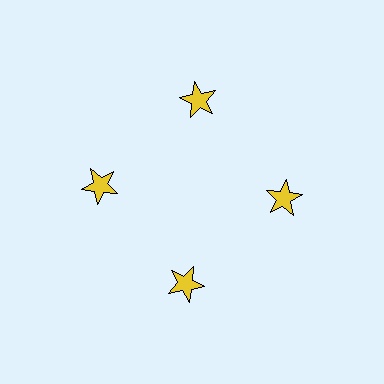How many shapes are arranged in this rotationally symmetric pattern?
There are 4 shapes, arranged in 4 groups of 1.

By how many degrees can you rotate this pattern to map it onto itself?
The pattern maps onto itself every 90 degrees of rotation.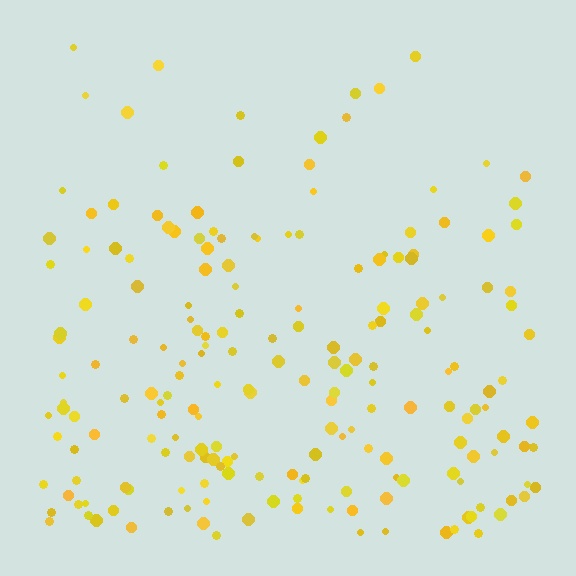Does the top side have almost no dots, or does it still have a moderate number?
Still a moderate number, just noticeably fewer than the bottom.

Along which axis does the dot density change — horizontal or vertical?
Vertical.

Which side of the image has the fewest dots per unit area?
The top.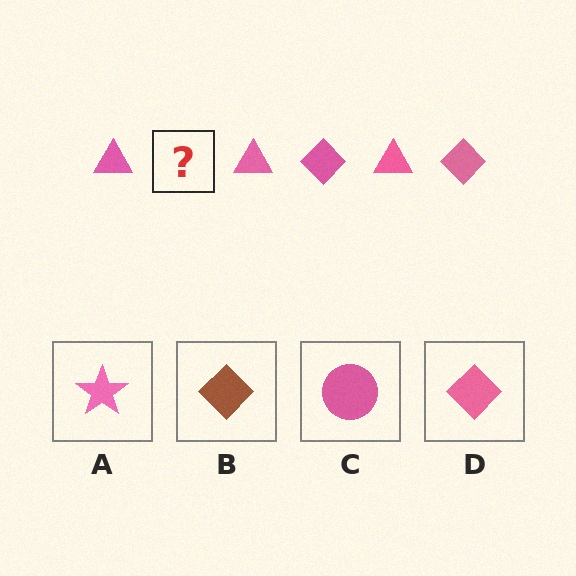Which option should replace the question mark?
Option D.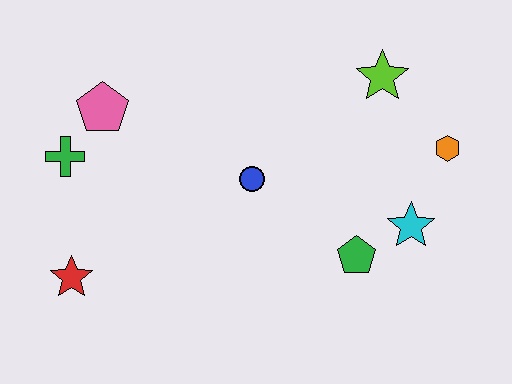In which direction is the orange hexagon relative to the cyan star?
The orange hexagon is above the cyan star.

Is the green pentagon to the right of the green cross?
Yes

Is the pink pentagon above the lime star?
No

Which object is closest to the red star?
The green cross is closest to the red star.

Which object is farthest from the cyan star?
The green cross is farthest from the cyan star.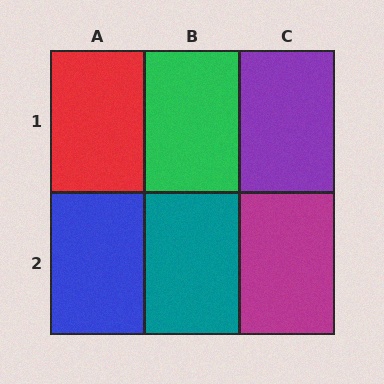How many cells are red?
1 cell is red.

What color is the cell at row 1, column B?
Green.